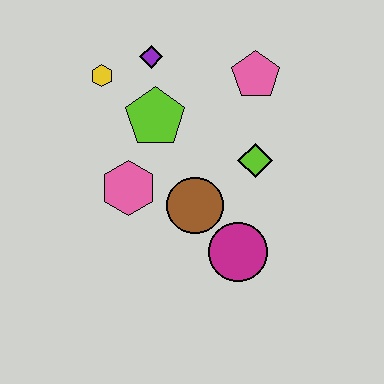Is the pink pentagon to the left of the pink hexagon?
No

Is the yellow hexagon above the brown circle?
Yes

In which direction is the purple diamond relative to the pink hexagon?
The purple diamond is above the pink hexagon.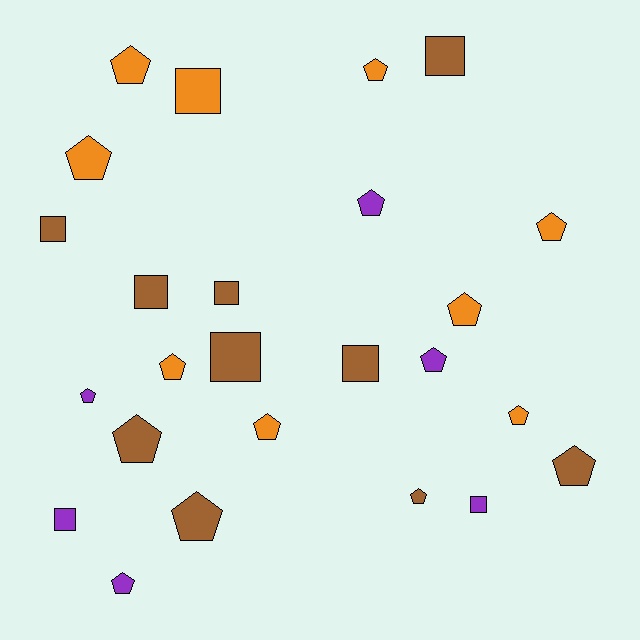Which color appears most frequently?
Brown, with 10 objects.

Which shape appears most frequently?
Pentagon, with 16 objects.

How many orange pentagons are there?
There are 8 orange pentagons.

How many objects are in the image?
There are 25 objects.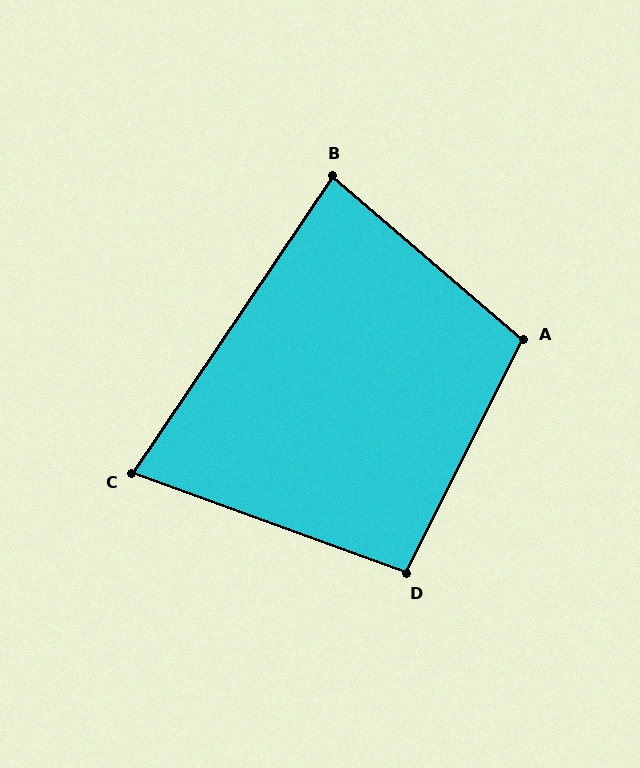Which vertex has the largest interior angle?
A, at approximately 104 degrees.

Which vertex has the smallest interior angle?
C, at approximately 76 degrees.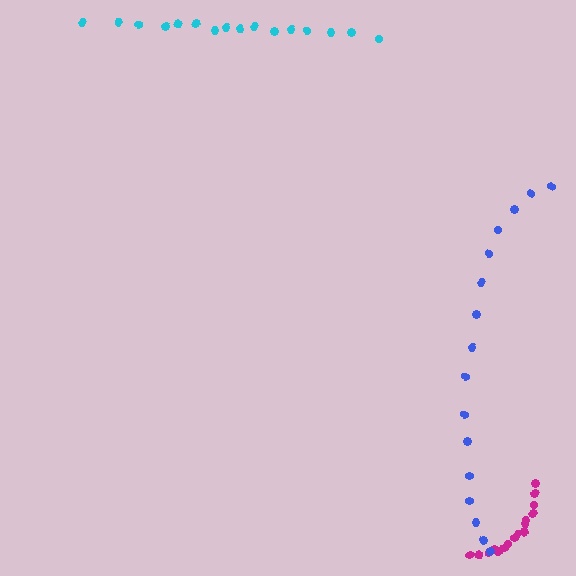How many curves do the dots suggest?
There are 3 distinct paths.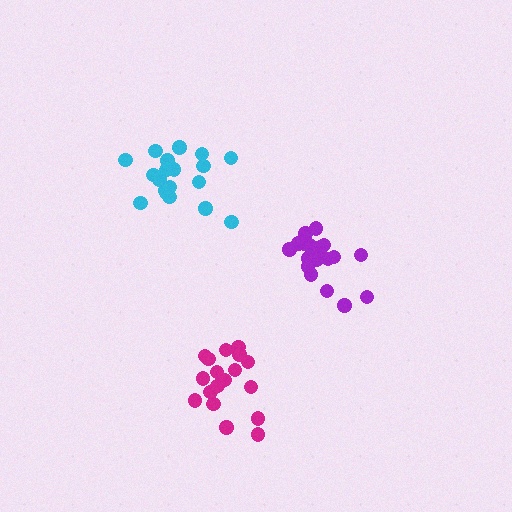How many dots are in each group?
Group 1: 19 dots, Group 2: 18 dots, Group 3: 19 dots (56 total).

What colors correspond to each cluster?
The clusters are colored: cyan, magenta, purple.